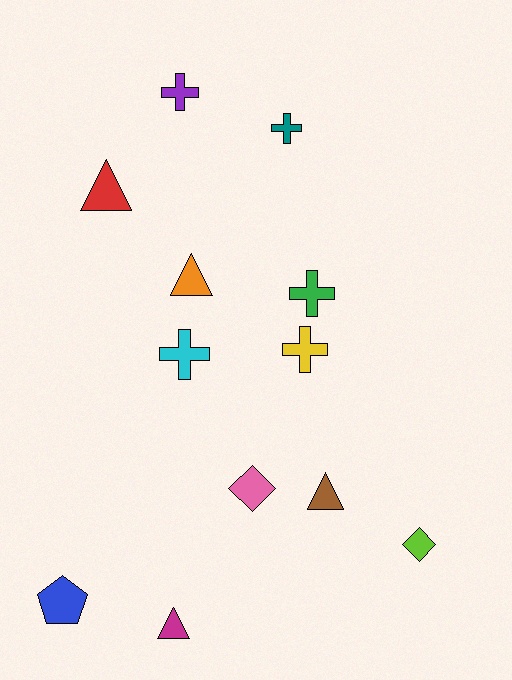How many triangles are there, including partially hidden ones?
There are 4 triangles.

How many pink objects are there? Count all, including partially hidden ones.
There is 1 pink object.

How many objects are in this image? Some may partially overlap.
There are 12 objects.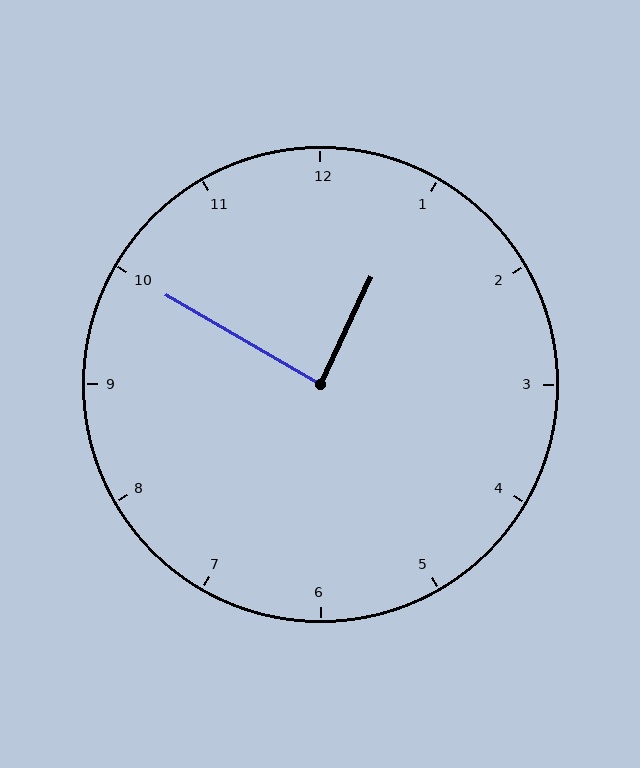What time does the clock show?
12:50.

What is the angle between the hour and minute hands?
Approximately 85 degrees.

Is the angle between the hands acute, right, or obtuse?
It is right.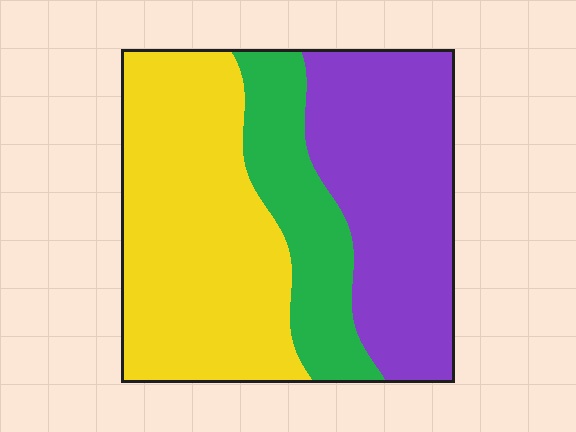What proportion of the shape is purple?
Purple covers 36% of the shape.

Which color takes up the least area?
Green, at roughly 20%.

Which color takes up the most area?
Yellow, at roughly 45%.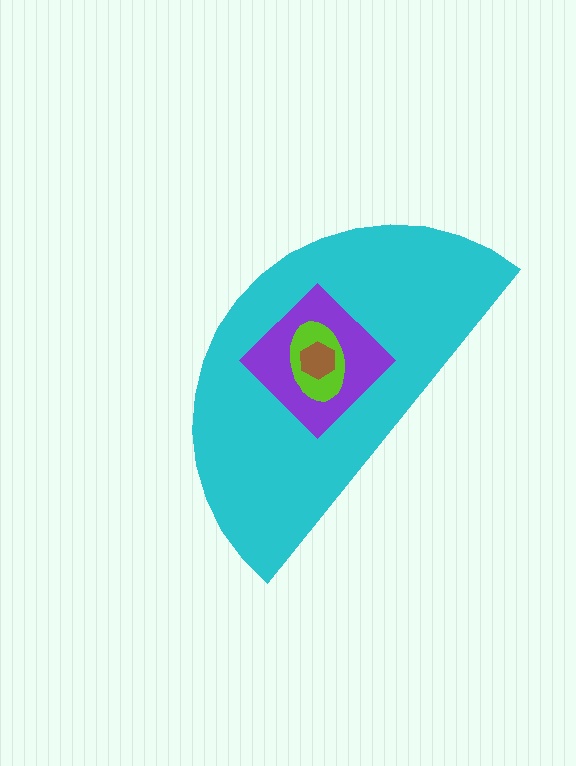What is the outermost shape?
The cyan semicircle.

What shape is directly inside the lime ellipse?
The brown hexagon.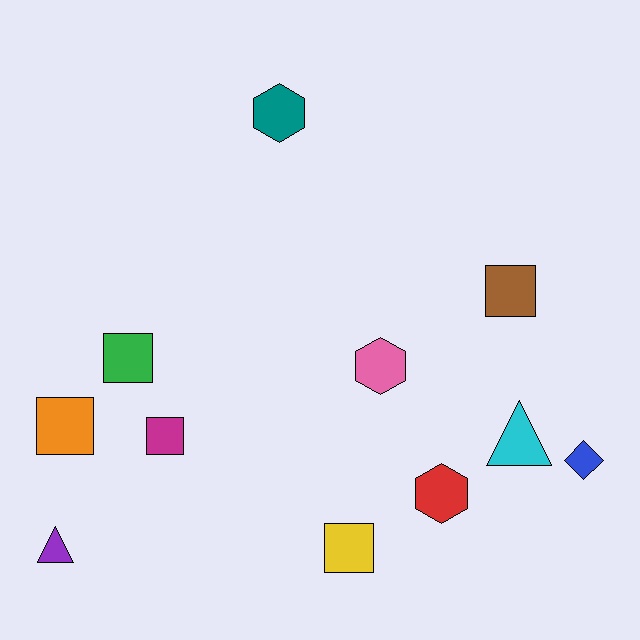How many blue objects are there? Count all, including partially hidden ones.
There is 1 blue object.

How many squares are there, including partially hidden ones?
There are 5 squares.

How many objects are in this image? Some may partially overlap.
There are 11 objects.